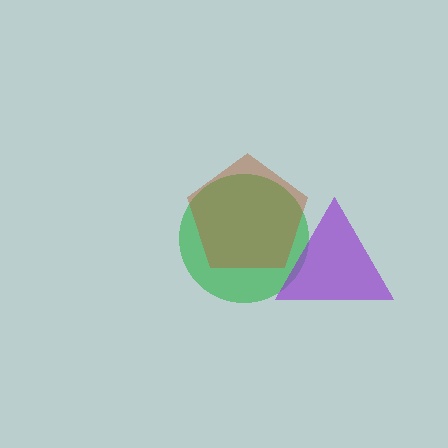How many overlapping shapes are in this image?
There are 3 overlapping shapes in the image.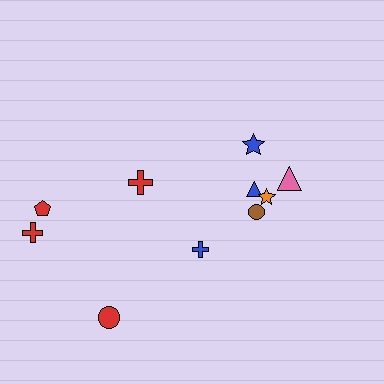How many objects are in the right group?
There are 6 objects.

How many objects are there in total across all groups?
There are 10 objects.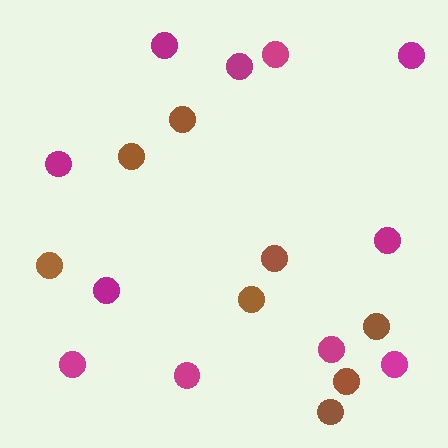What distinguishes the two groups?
There are 2 groups: one group of magenta circles (11) and one group of brown circles (8).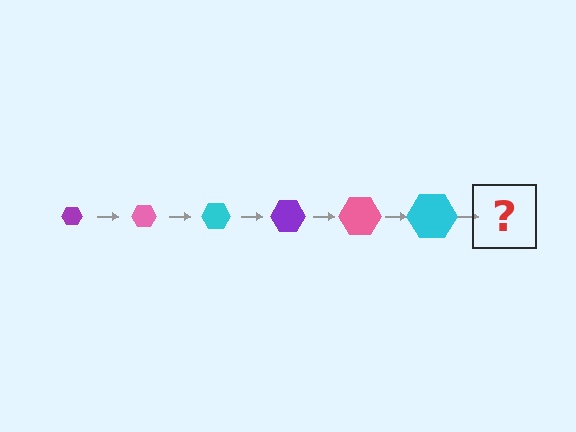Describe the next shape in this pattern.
It should be a purple hexagon, larger than the previous one.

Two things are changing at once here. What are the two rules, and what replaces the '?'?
The two rules are that the hexagon grows larger each step and the color cycles through purple, pink, and cyan. The '?' should be a purple hexagon, larger than the previous one.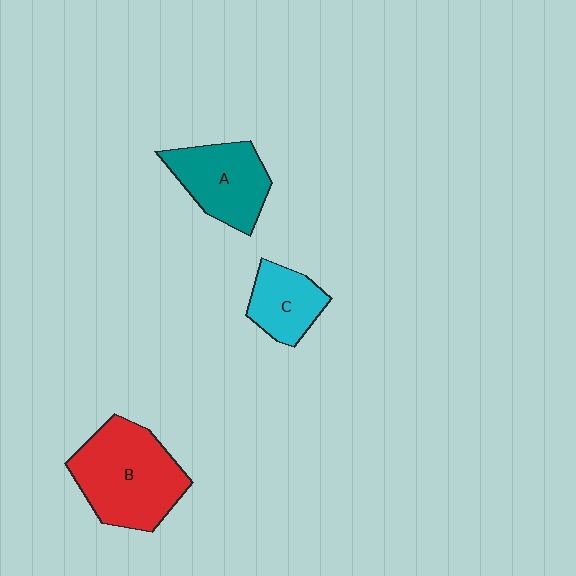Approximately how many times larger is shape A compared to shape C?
Approximately 1.4 times.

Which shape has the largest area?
Shape B (red).